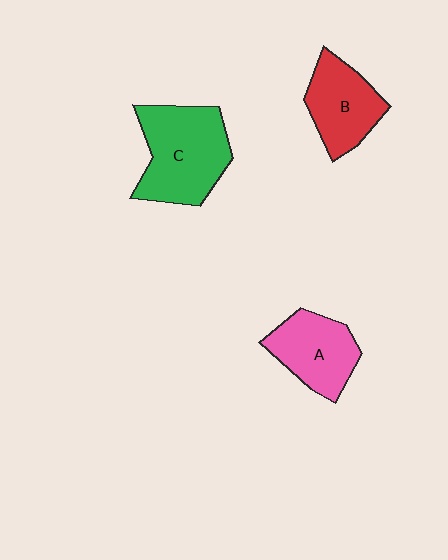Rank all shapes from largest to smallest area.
From largest to smallest: C (green), A (pink), B (red).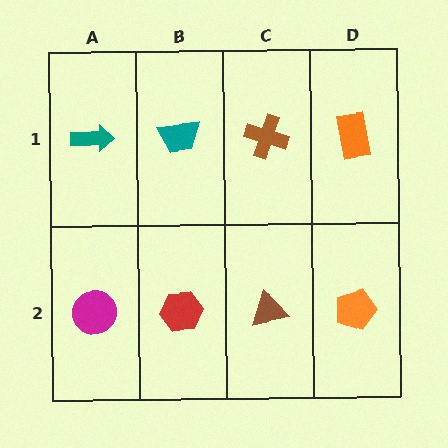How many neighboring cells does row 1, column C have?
3.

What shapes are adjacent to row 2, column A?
A teal arrow (row 1, column A), a red hexagon (row 2, column B).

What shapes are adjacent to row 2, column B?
A teal trapezoid (row 1, column B), a magenta circle (row 2, column A), a brown triangle (row 2, column C).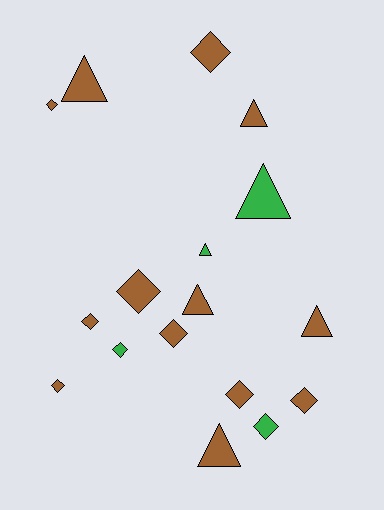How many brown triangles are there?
There are 5 brown triangles.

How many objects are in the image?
There are 17 objects.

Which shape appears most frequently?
Diamond, with 10 objects.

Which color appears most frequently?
Brown, with 13 objects.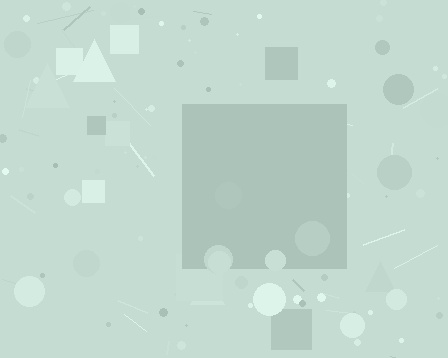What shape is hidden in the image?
A square is hidden in the image.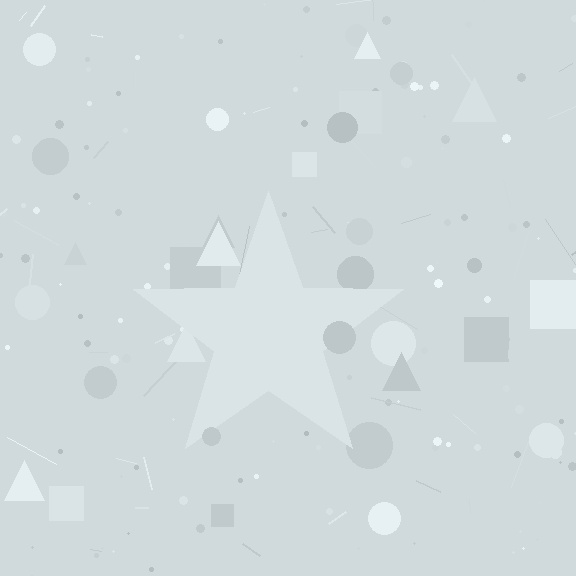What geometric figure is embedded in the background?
A star is embedded in the background.